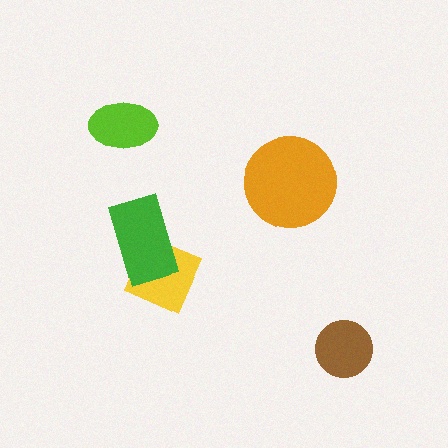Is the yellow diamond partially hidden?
Yes, it is partially covered by another shape.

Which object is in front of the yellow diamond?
The green rectangle is in front of the yellow diamond.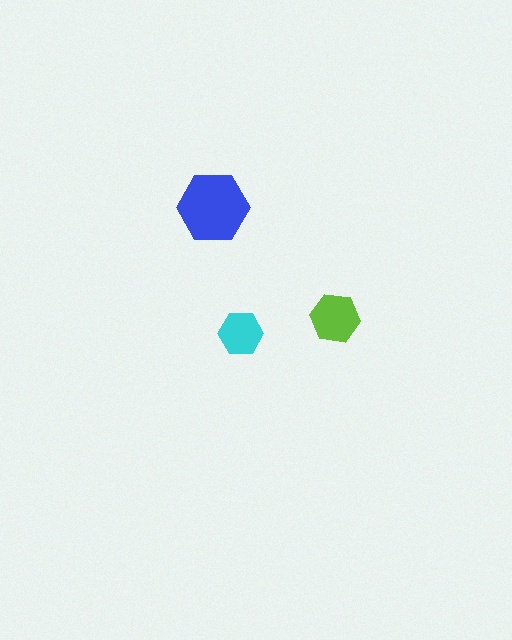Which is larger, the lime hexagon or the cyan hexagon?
The lime one.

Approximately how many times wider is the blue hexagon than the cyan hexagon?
About 1.5 times wider.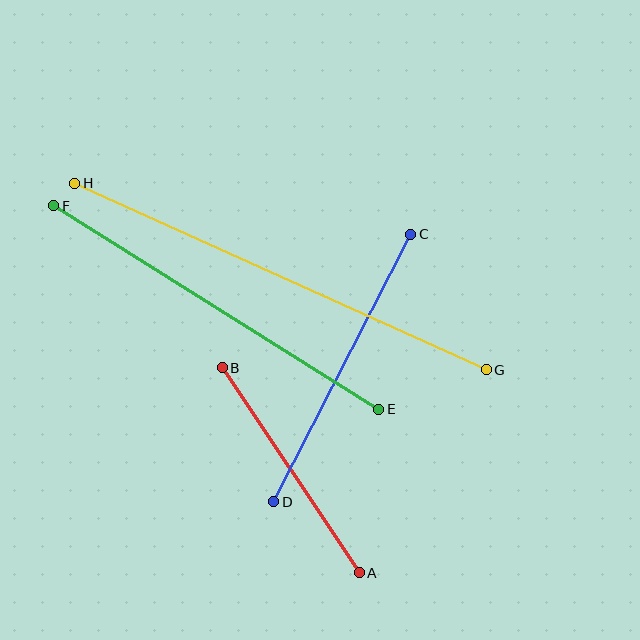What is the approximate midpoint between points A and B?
The midpoint is at approximately (291, 470) pixels.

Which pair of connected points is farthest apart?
Points G and H are farthest apart.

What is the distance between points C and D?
The distance is approximately 300 pixels.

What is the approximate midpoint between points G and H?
The midpoint is at approximately (280, 276) pixels.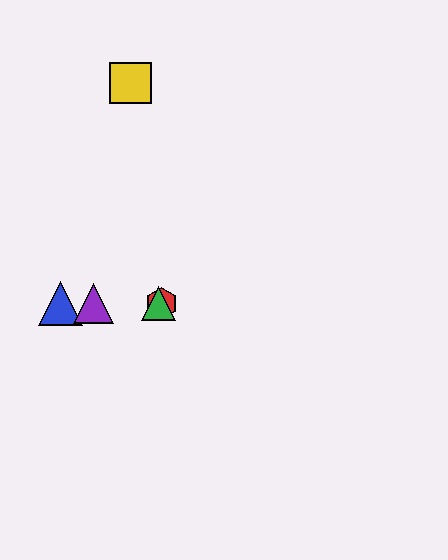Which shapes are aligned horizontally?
The red hexagon, the blue triangle, the green triangle, the purple triangle are aligned horizontally.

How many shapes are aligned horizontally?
4 shapes (the red hexagon, the blue triangle, the green triangle, the purple triangle) are aligned horizontally.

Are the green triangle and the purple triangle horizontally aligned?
Yes, both are at y≈303.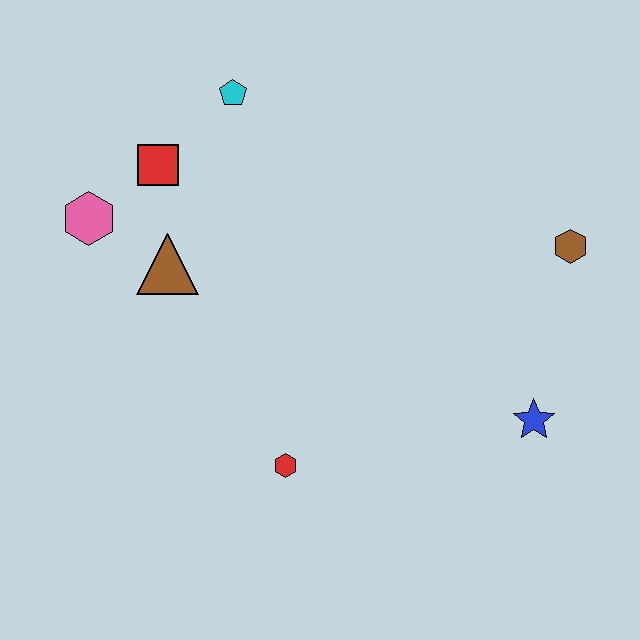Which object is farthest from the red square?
The blue star is farthest from the red square.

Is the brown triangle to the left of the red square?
No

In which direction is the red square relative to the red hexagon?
The red square is above the red hexagon.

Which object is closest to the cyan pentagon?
The red square is closest to the cyan pentagon.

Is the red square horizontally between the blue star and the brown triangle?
No